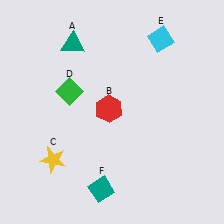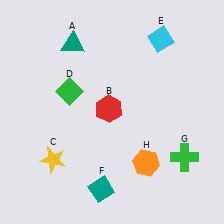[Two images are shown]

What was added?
A green cross (G), an orange hexagon (H) were added in Image 2.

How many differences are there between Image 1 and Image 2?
There are 2 differences between the two images.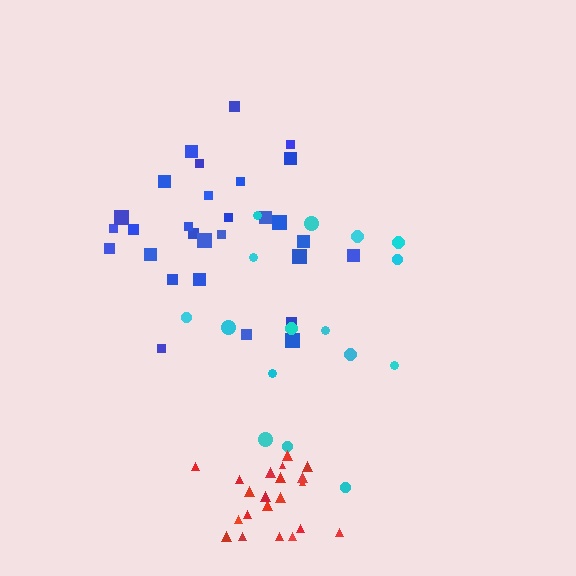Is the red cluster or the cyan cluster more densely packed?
Red.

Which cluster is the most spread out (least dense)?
Cyan.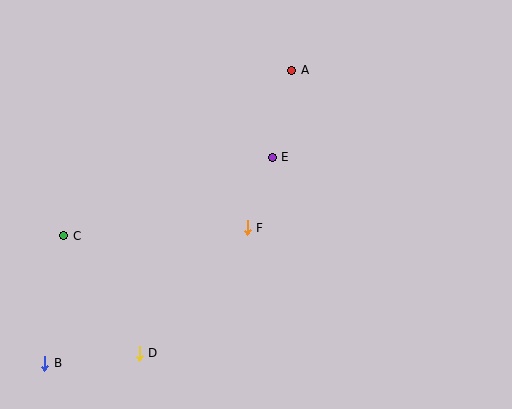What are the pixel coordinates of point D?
Point D is at (139, 353).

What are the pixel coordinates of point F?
Point F is at (247, 228).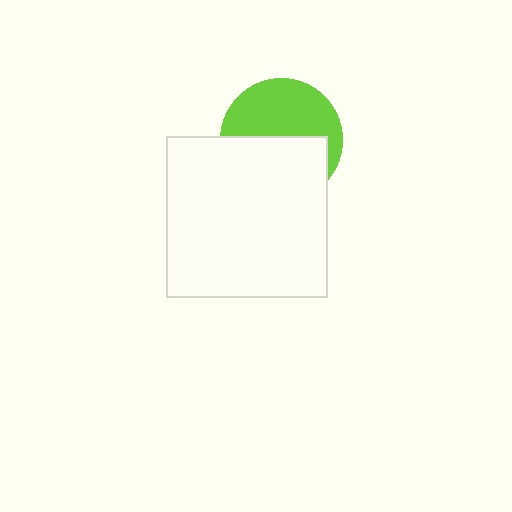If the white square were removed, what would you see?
You would see the complete lime circle.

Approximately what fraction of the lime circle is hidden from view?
Roughly 50% of the lime circle is hidden behind the white square.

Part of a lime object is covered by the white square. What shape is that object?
It is a circle.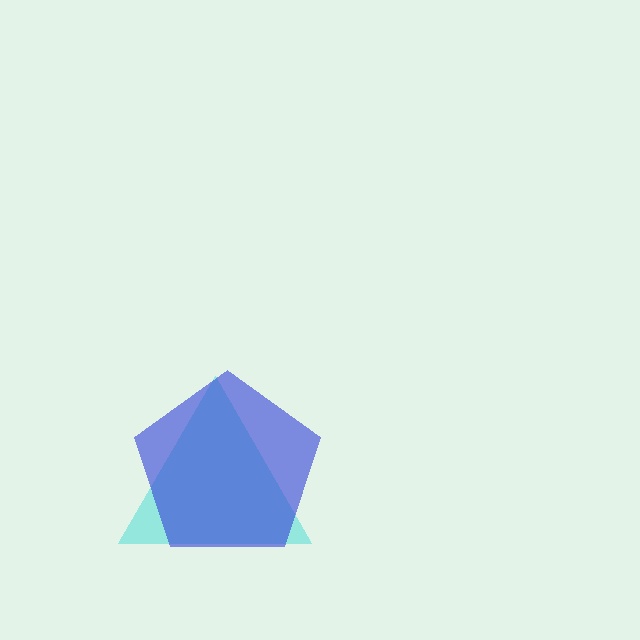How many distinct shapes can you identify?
There are 2 distinct shapes: a cyan triangle, a blue pentagon.